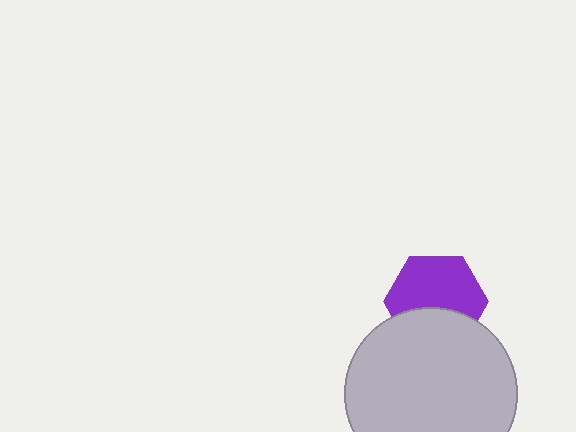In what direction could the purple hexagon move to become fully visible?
The purple hexagon could move up. That would shift it out from behind the light gray circle entirely.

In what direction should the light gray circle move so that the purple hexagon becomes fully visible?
The light gray circle should move down. That is the shortest direction to clear the overlap and leave the purple hexagon fully visible.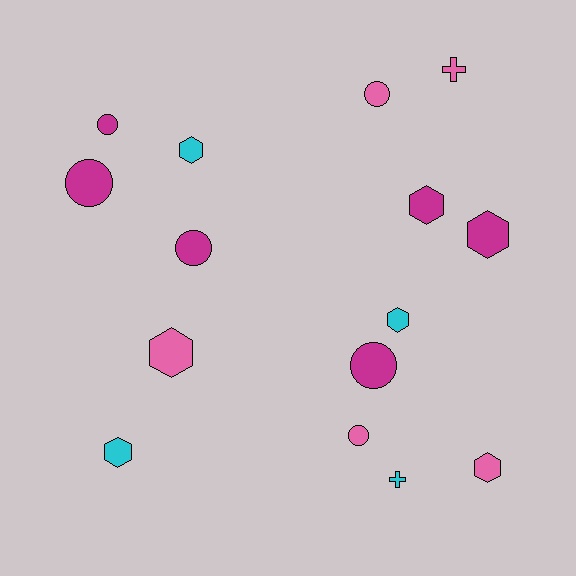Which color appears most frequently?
Magenta, with 6 objects.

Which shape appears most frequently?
Hexagon, with 7 objects.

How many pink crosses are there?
There is 1 pink cross.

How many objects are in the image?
There are 15 objects.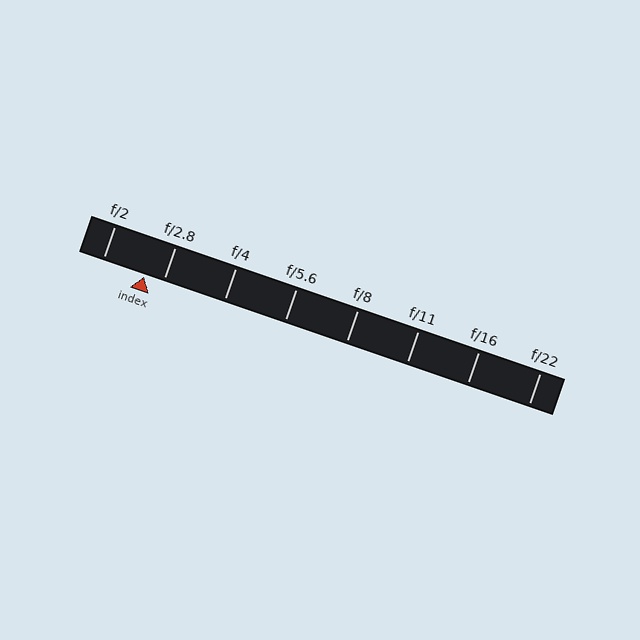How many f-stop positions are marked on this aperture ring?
There are 8 f-stop positions marked.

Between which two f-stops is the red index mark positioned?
The index mark is between f/2 and f/2.8.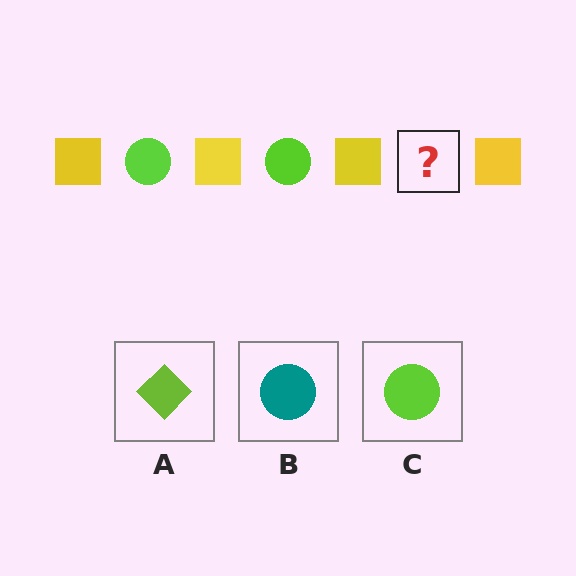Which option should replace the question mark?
Option C.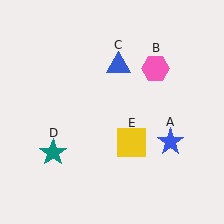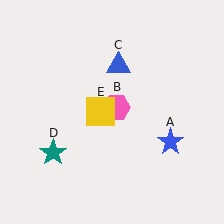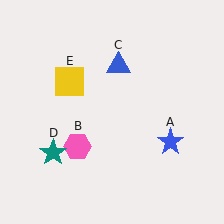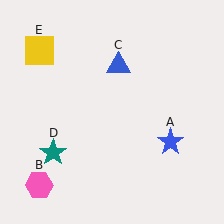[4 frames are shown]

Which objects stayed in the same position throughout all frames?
Blue star (object A) and blue triangle (object C) and teal star (object D) remained stationary.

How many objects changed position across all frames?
2 objects changed position: pink hexagon (object B), yellow square (object E).